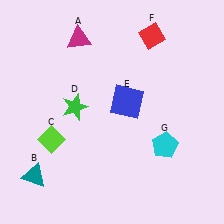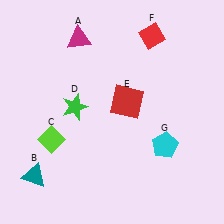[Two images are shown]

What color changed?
The square (E) changed from blue in Image 1 to red in Image 2.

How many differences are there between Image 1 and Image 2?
There is 1 difference between the two images.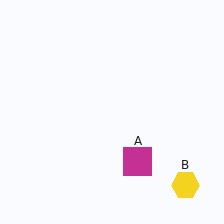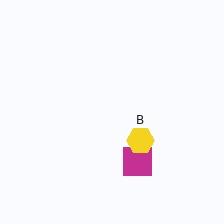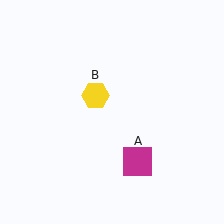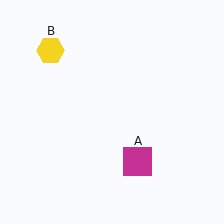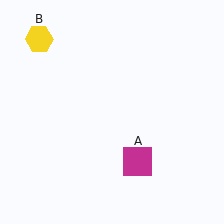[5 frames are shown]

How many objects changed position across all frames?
1 object changed position: yellow hexagon (object B).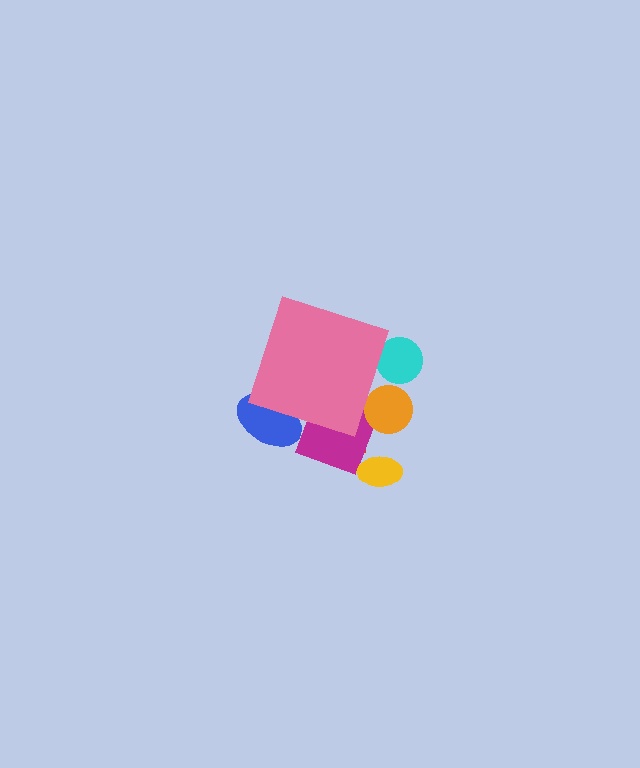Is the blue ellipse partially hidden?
Yes, the blue ellipse is partially hidden behind the pink diamond.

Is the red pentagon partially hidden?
Yes, the red pentagon is partially hidden behind the pink diamond.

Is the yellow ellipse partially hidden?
No, the yellow ellipse is fully visible.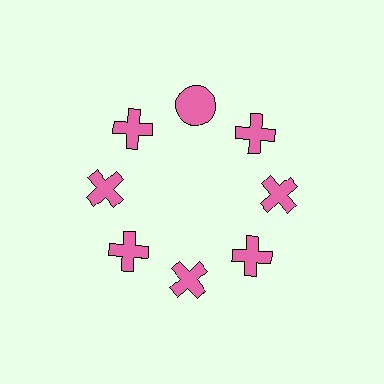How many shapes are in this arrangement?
There are 8 shapes arranged in a ring pattern.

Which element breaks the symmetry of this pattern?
The pink circle at roughly the 12 o'clock position breaks the symmetry. All other shapes are pink crosses.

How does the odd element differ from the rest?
It has a different shape: circle instead of cross.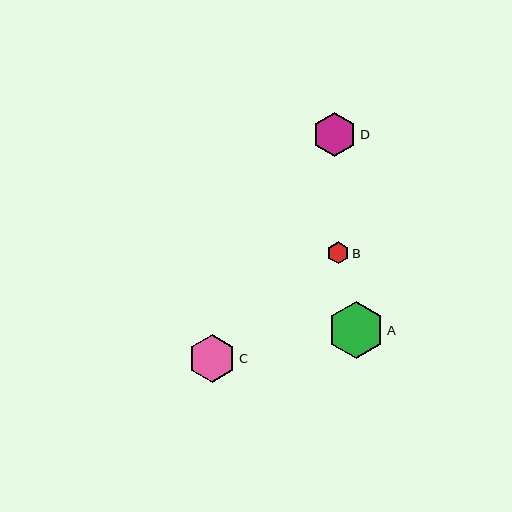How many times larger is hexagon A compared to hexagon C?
Hexagon A is approximately 1.2 times the size of hexagon C.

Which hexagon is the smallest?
Hexagon B is the smallest with a size of approximately 22 pixels.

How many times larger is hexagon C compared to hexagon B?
Hexagon C is approximately 2.2 times the size of hexagon B.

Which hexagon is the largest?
Hexagon A is the largest with a size of approximately 56 pixels.